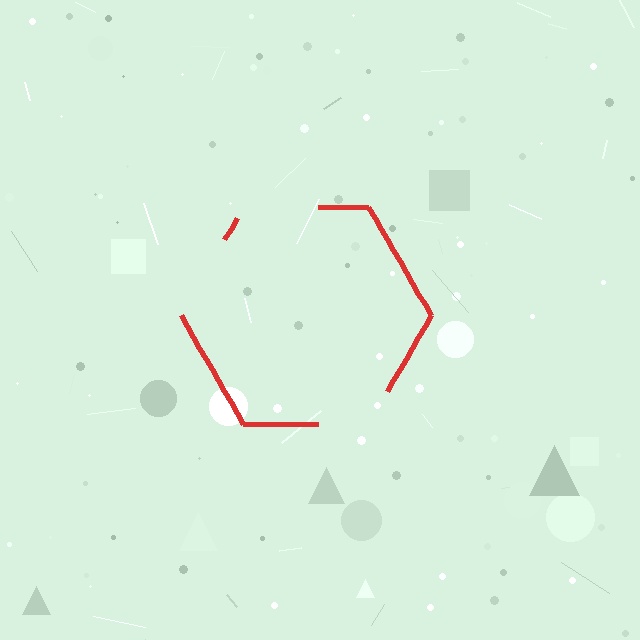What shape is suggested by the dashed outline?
The dashed outline suggests a hexagon.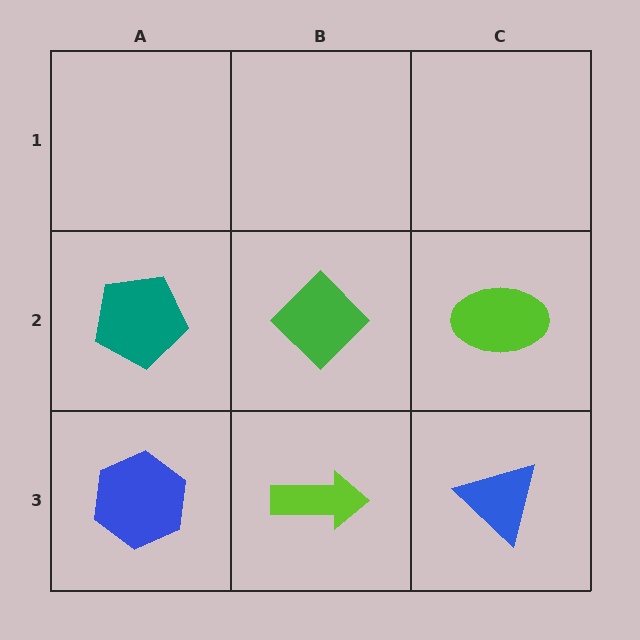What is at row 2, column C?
A lime ellipse.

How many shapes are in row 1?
0 shapes.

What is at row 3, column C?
A blue triangle.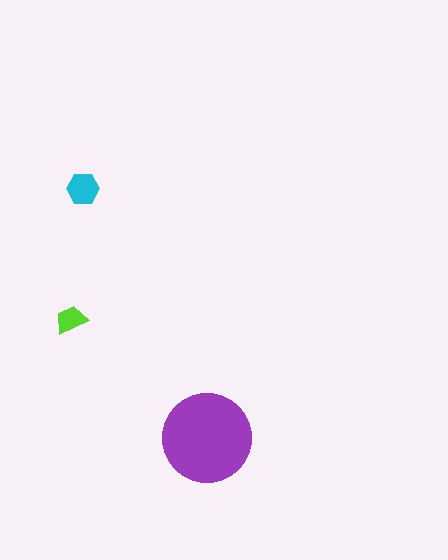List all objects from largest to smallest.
The purple circle, the cyan hexagon, the lime trapezoid.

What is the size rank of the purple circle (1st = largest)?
1st.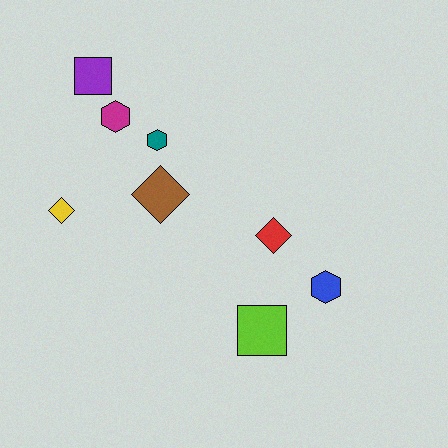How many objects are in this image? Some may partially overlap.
There are 8 objects.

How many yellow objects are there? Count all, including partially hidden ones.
There is 1 yellow object.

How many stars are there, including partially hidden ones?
There are no stars.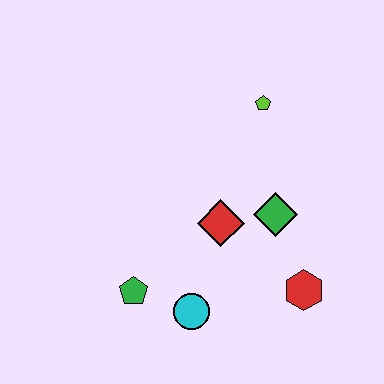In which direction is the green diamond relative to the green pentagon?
The green diamond is to the right of the green pentagon.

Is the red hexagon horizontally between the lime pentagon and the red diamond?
No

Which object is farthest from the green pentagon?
The lime pentagon is farthest from the green pentagon.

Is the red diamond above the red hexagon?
Yes